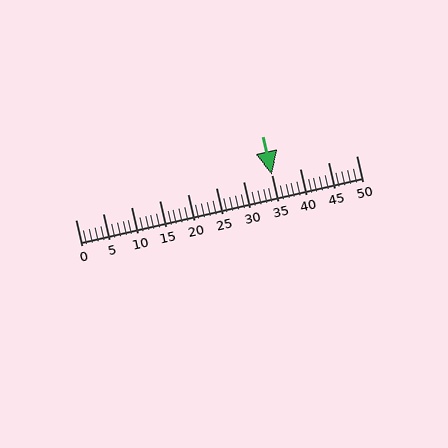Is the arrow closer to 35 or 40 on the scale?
The arrow is closer to 35.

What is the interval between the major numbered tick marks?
The major tick marks are spaced 5 units apart.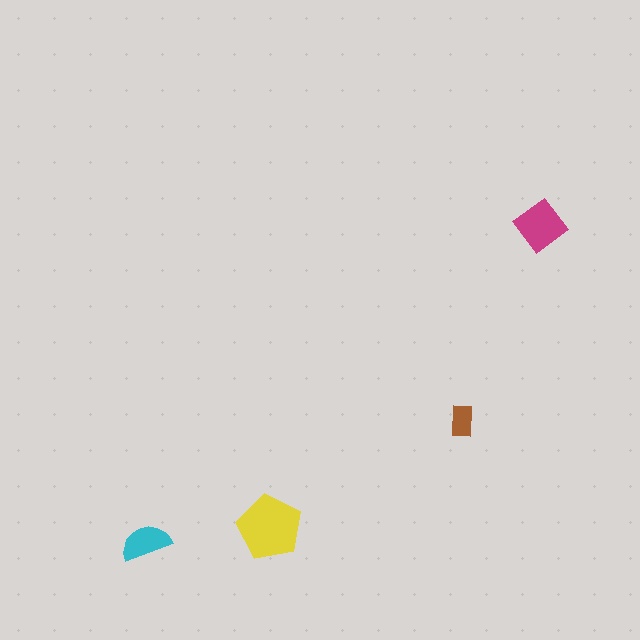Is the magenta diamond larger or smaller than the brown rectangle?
Larger.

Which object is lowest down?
The cyan semicircle is bottommost.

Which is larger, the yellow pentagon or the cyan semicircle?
The yellow pentagon.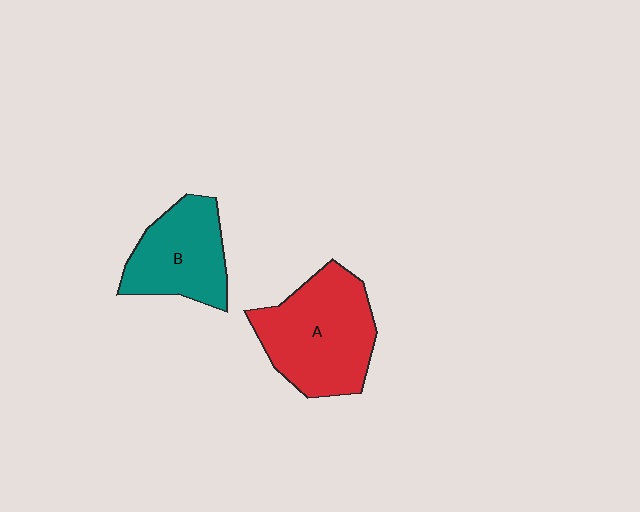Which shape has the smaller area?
Shape B (teal).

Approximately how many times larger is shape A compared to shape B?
Approximately 1.4 times.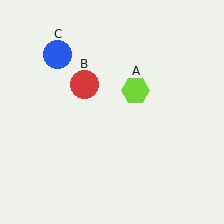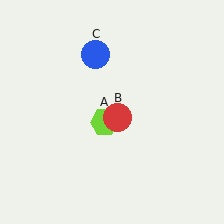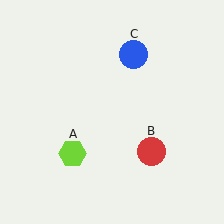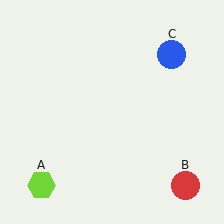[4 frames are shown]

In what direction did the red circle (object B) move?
The red circle (object B) moved down and to the right.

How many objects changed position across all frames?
3 objects changed position: lime hexagon (object A), red circle (object B), blue circle (object C).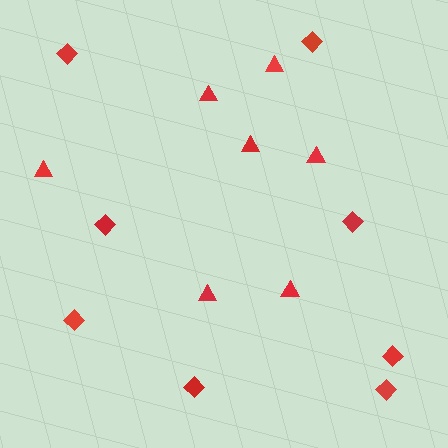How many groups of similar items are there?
There are 2 groups: one group of triangles (7) and one group of diamonds (8).